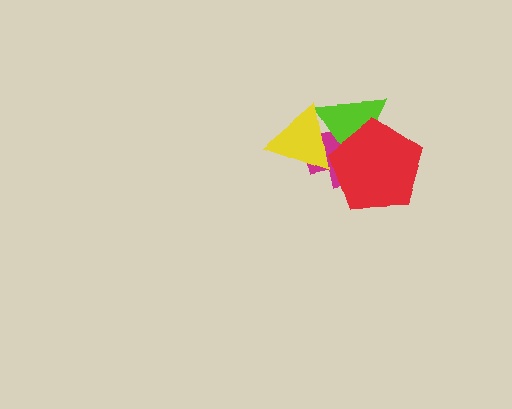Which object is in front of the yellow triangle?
The red pentagon is in front of the yellow triangle.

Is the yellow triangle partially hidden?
Yes, it is partially covered by another shape.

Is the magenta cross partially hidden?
Yes, it is partially covered by another shape.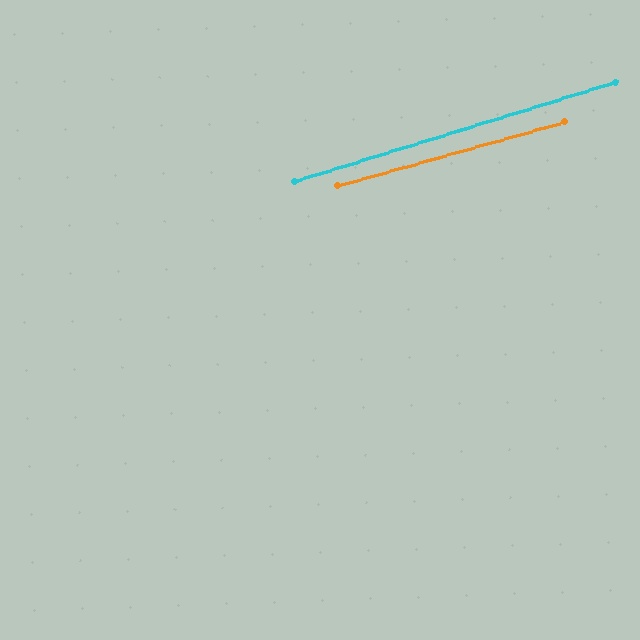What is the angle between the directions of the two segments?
Approximately 1 degree.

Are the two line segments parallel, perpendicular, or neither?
Parallel — their directions differ by only 1.5°.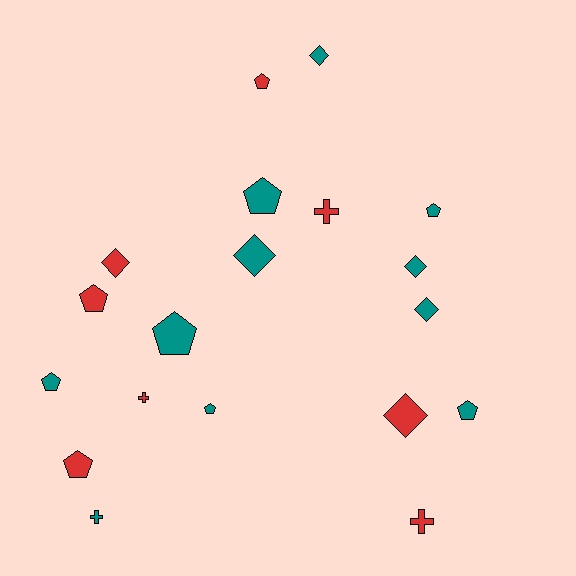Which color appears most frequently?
Teal, with 11 objects.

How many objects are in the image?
There are 19 objects.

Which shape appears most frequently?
Pentagon, with 9 objects.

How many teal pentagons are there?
There are 6 teal pentagons.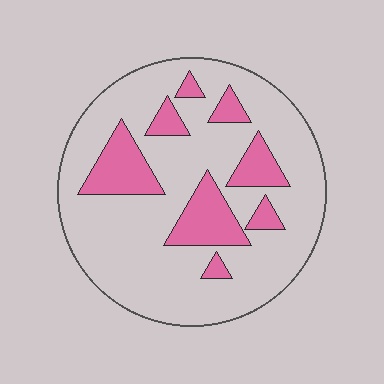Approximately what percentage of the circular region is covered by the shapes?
Approximately 20%.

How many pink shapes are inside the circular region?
8.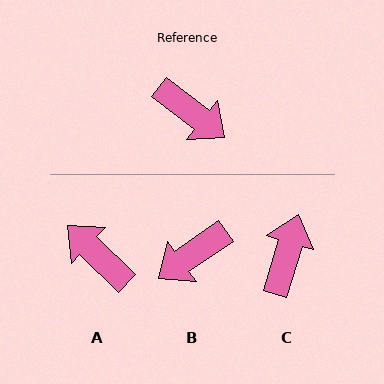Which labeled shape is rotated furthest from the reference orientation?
A, about 174 degrees away.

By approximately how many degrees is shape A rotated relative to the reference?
Approximately 174 degrees counter-clockwise.